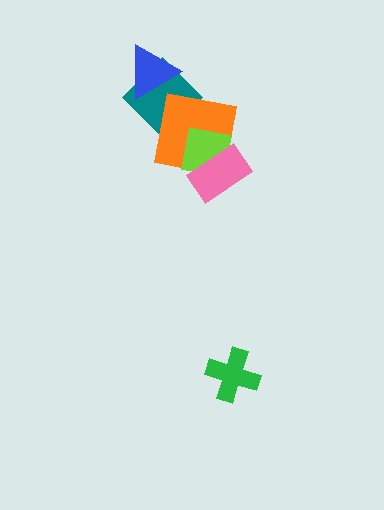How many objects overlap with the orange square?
3 objects overlap with the orange square.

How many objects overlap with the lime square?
2 objects overlap with the lime square.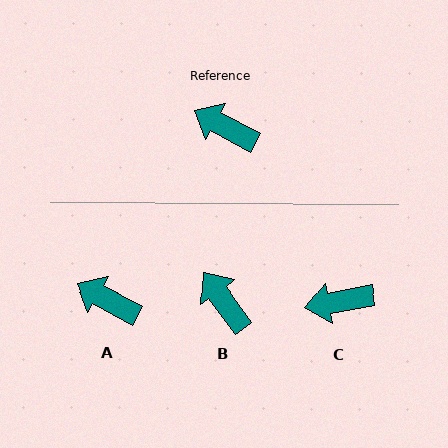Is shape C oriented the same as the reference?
No, it is off by about 39 degrees.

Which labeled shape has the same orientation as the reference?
A.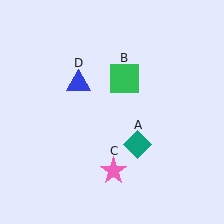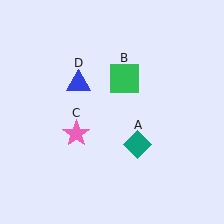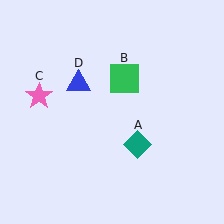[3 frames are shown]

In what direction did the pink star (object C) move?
The pink star (object C) moved up and to the left.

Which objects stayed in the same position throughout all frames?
Teal diamond (object A) and green square (object B) and blue triangle (object D) remained stationary.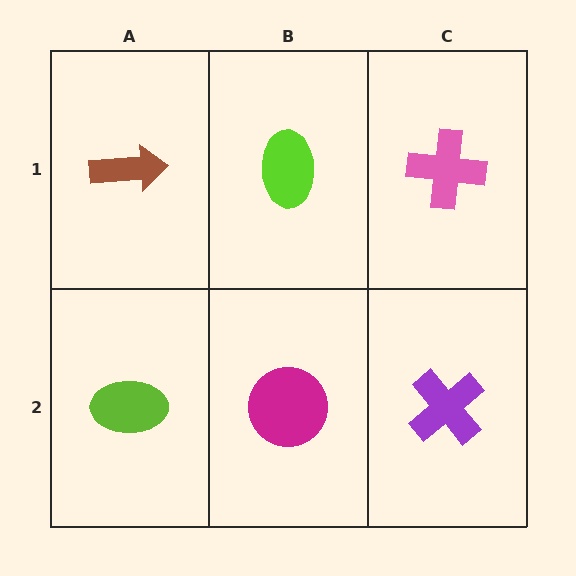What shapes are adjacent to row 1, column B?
A magenta circle (row 2, column B), a brown arrow (row 1, column A), a pink cross (row 1, column C).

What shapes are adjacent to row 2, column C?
A pink cross (row 1, column C), a magenta circle (row 2, column B).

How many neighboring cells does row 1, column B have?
3.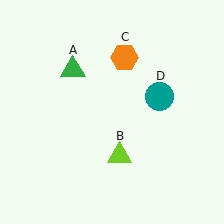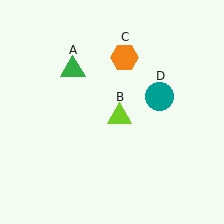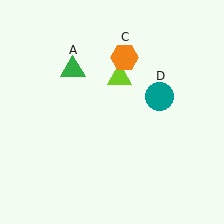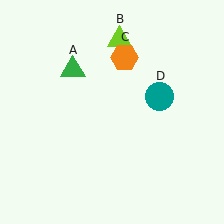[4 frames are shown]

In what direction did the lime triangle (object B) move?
The lime triangle (object B) moved up.